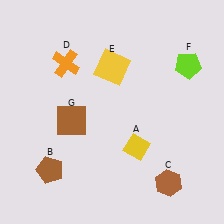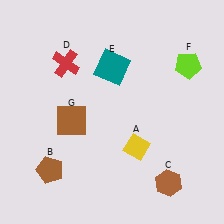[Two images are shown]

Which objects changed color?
D changed from orange to red. E changed from yellow to teal.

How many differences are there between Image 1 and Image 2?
There are 2 differences between the two images.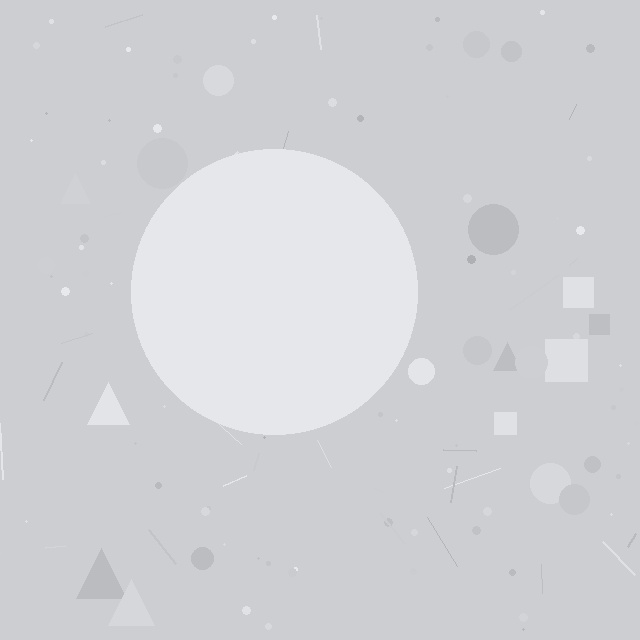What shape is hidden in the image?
A circle is hidden in the image.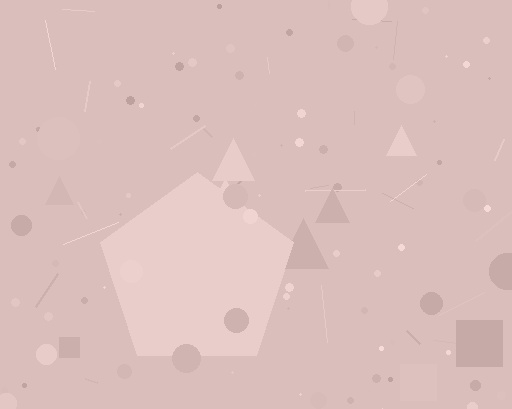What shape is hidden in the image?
A pentagon is hidden in the image.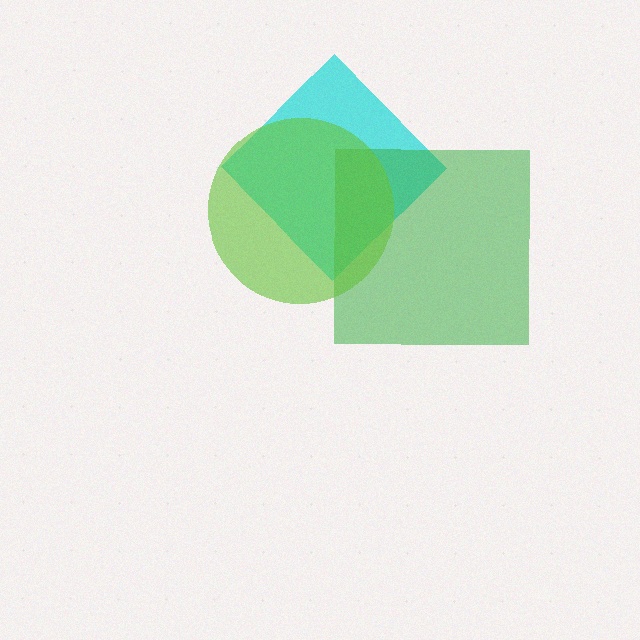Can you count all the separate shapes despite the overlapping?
Yes, there are 3 separate shapes.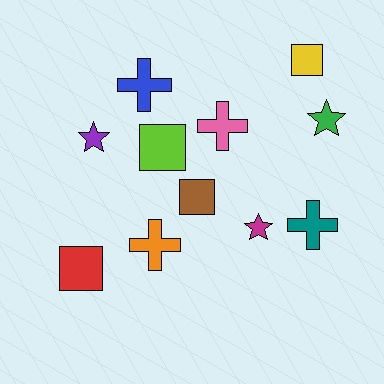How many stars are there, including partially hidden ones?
There are 3 stars.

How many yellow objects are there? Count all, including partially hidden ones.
There is 1 yellow object.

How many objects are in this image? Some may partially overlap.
There are 11 objects.